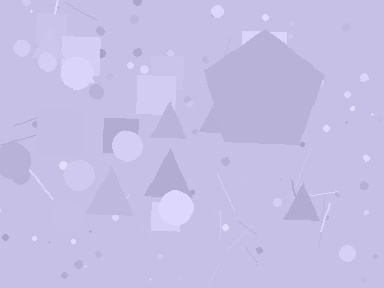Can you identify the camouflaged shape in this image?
The camouflaged shape is a pentagon.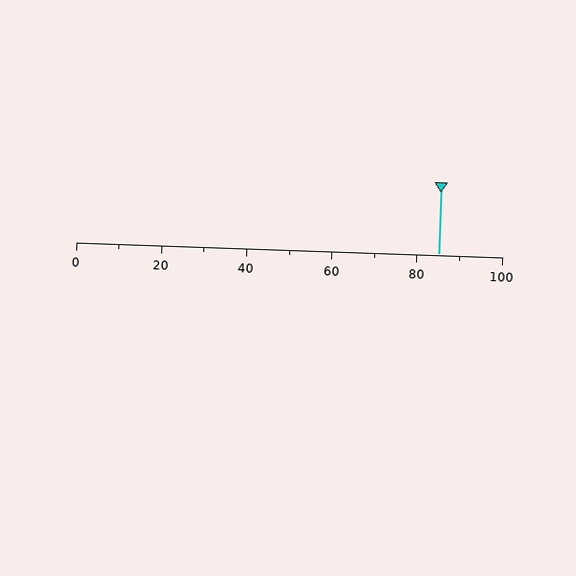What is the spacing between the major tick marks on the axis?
The major ticks are spaced 20 apart.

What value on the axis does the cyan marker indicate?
The marker indicates approximately 85.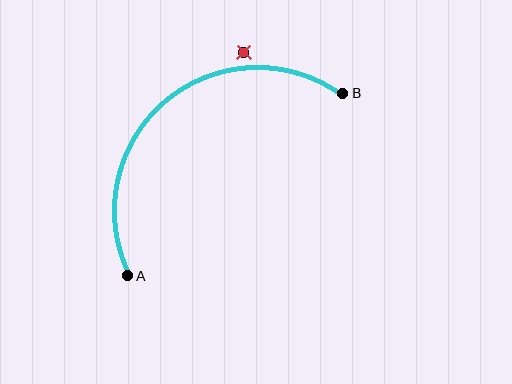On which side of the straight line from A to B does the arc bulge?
The arc bulges above and to the left of the straight line connecting A and B.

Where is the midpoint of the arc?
The arc midpoint is the point on the curve farthest from the straight line joining A and B. It sits above and to the left of that line.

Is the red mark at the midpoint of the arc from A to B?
No — the red mark does not lie on the arc at all. It sits slightly outside the curve.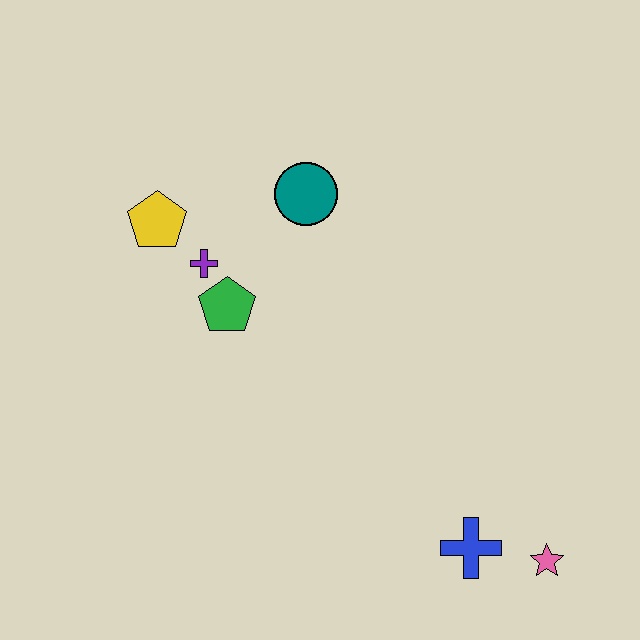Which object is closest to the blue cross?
The pink star is closest to the blue cross.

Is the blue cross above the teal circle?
No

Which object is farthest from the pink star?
The yellow pentagon is farthest from the pink star.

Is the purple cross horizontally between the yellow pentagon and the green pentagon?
Yes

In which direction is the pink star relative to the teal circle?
The pink star is below the teal circle.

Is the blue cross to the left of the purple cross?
No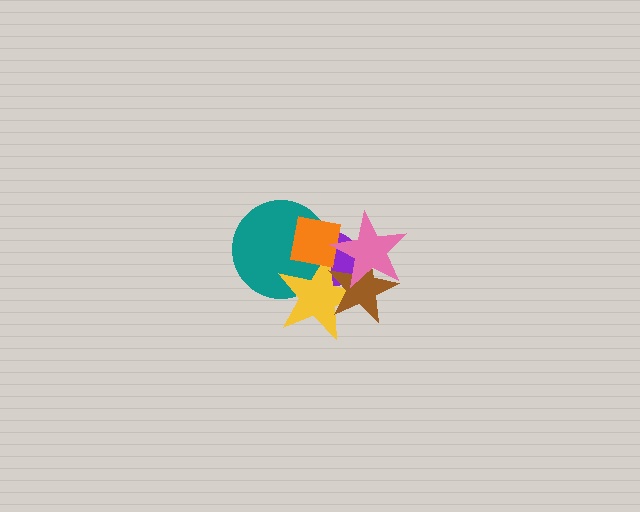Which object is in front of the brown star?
The pink star is in front of the brown star.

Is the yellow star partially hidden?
Yes, it is partially covered by another shape.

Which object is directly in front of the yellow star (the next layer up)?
The brown star is directly in front of the yellow star.